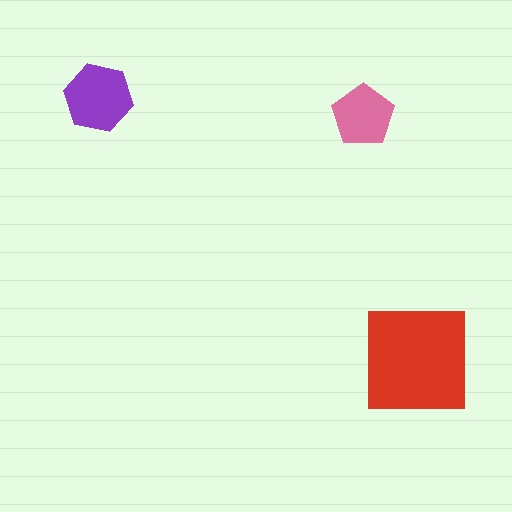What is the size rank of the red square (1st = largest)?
1st.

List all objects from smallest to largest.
The pink pentagon, the purple hexagon, the red square.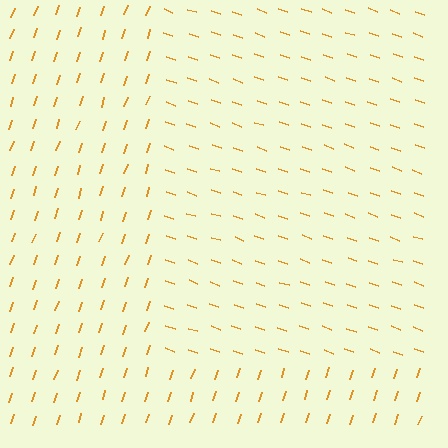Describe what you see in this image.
The image is filled with small orange line segments. A rectangle region in the image has lines oriented differently from the surrounding lines, creating a visible texture boundary.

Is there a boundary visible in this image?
Yes, there is a texture boundary formed by a change in line orientation.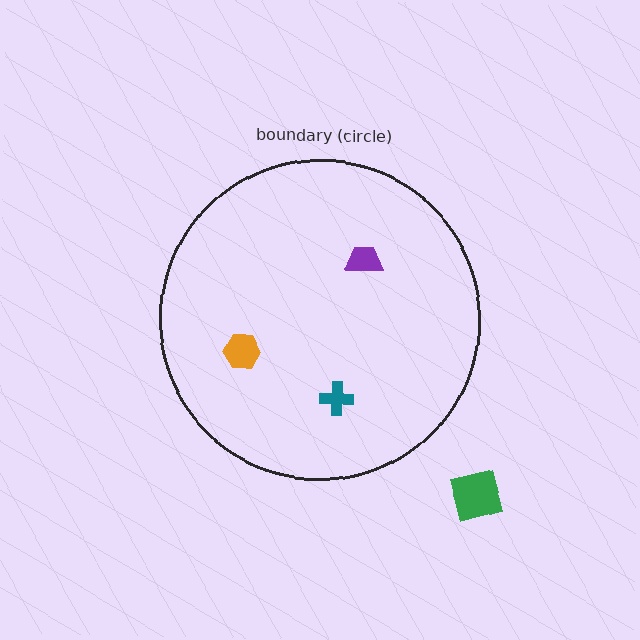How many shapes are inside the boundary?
3 inside, 1 outside.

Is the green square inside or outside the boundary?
Outside.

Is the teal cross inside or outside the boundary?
Inside.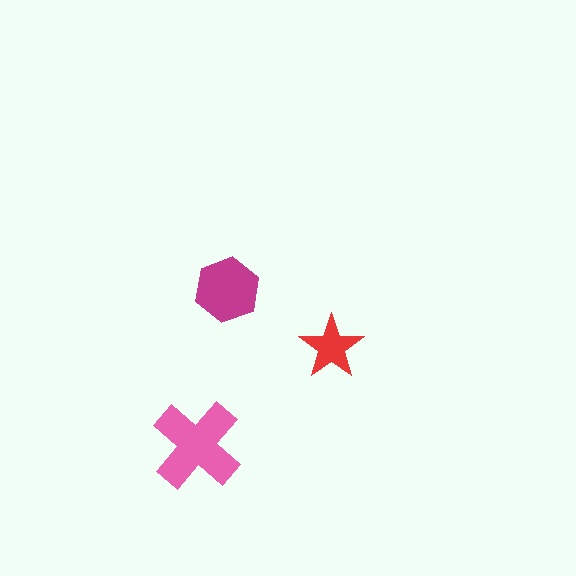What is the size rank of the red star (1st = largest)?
3rd.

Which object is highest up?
The magenta hexagon is topmost.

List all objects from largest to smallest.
The pink cross, the magenta hexagon, the red star.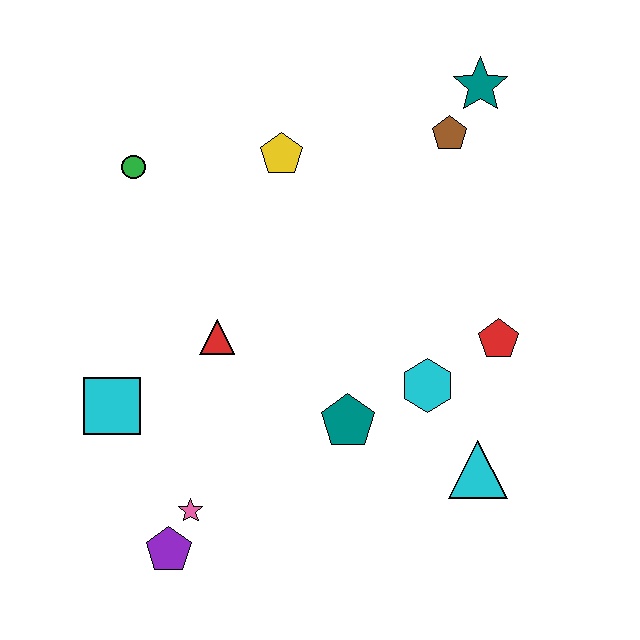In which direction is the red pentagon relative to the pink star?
The red pentagon is to the right of the pink star.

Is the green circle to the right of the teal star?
No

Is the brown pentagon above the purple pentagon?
Yes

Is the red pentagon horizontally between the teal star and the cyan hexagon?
No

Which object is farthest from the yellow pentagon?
The purple pentagon is farthest from the yellow pentagon.